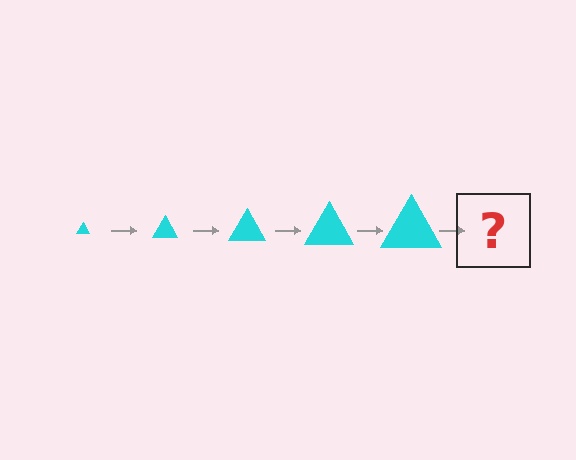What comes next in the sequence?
The next element should be a cyan triangle, larger than the previous one.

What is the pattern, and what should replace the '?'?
The pattern is that the triangle gets progressively larger each step. The '?' should be a cyan triangle, larger than the previous one.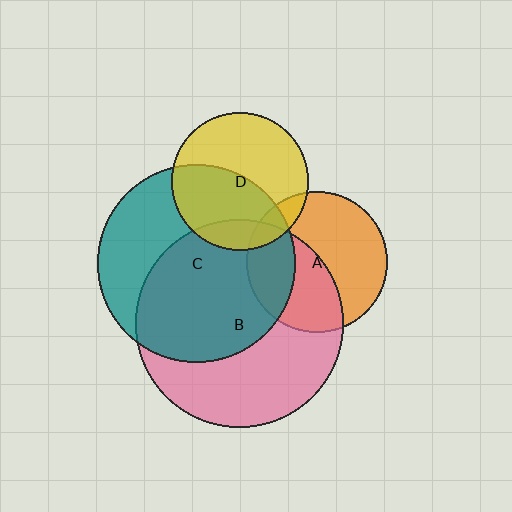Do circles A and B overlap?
Yes.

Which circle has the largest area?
Circle B (pink).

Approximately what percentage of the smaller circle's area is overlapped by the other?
Approximately 45%.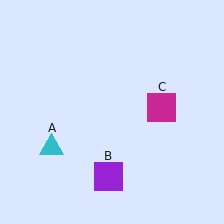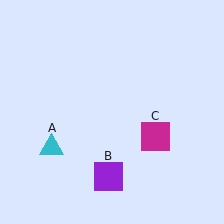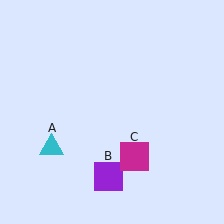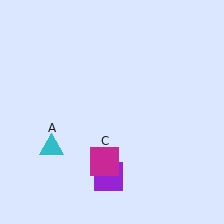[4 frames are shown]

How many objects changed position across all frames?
1 object changed position: magenta square (object C).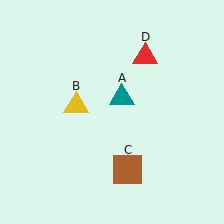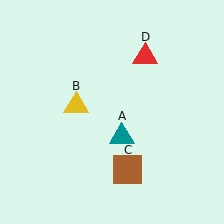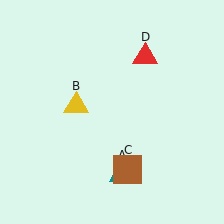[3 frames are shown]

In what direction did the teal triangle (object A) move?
The teal triangle (object A) moved down.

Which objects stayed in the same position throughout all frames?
Yellow triangle (object B) and brown square (object C) and red triangle (object D) remained stationary.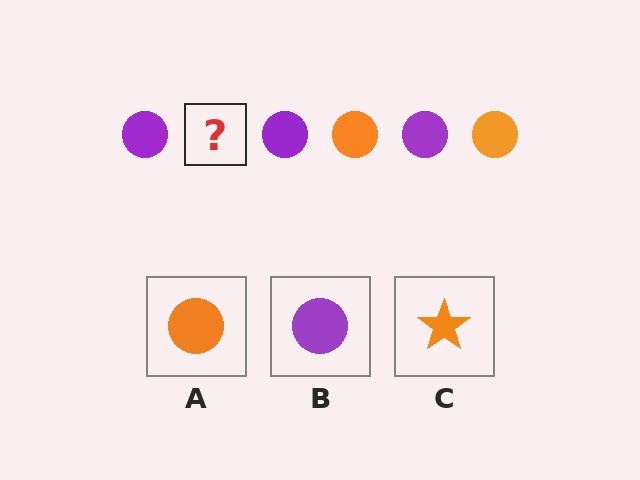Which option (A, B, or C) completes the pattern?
A.